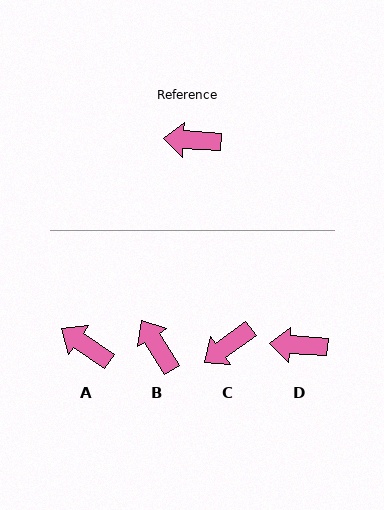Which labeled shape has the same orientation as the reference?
D.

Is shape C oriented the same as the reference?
No, it is off by about 40 degrees.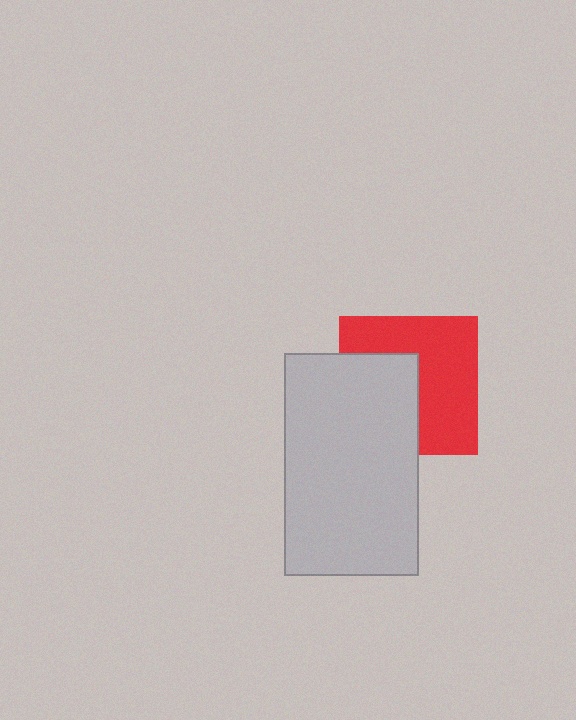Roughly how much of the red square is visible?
About half of it is visible (roughly 58%).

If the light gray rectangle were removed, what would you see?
You would see the complete red square.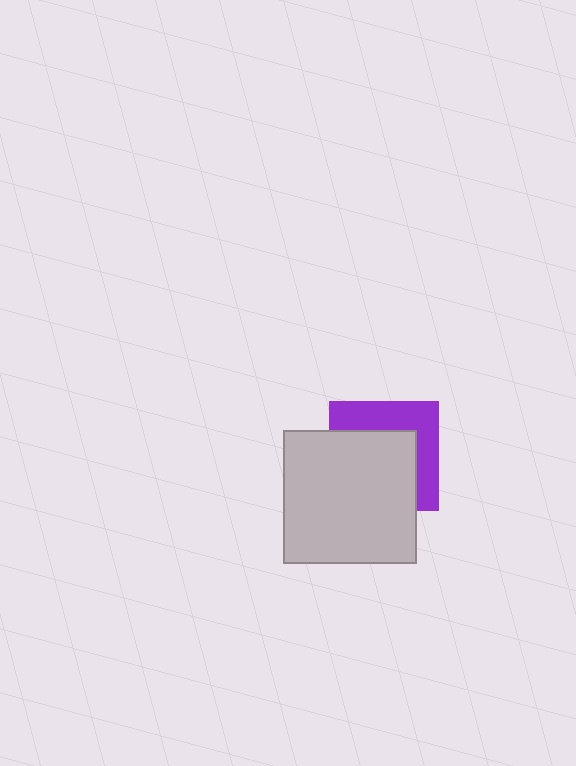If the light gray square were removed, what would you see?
You would see the complete purple square.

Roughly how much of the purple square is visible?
A small part of it is visible (roughly 40%).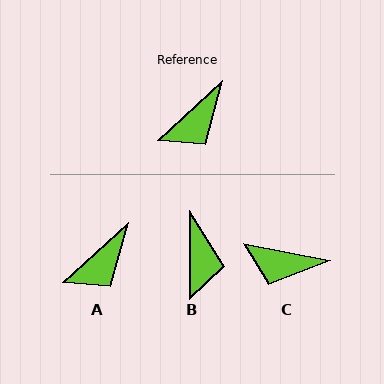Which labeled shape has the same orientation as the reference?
A.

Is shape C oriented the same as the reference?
No, it is off by about 54 degrees.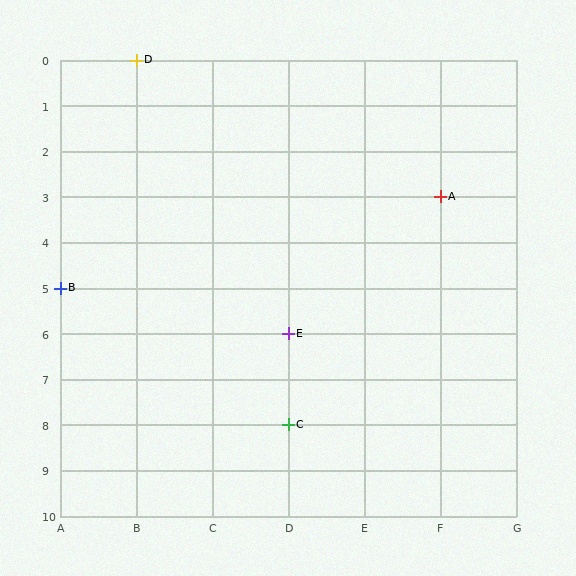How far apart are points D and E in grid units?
Points D and E are 2 columns and 6 rows apart (about 6.3 grid units diagonally).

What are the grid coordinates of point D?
Point D is at grid coordinates (B, 0).